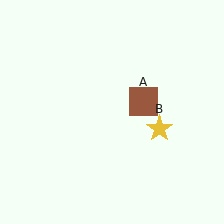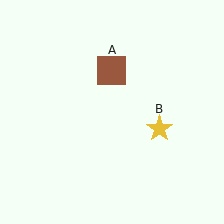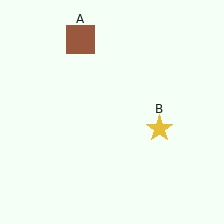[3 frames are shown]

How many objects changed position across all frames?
1 object changed position: brown square (object A).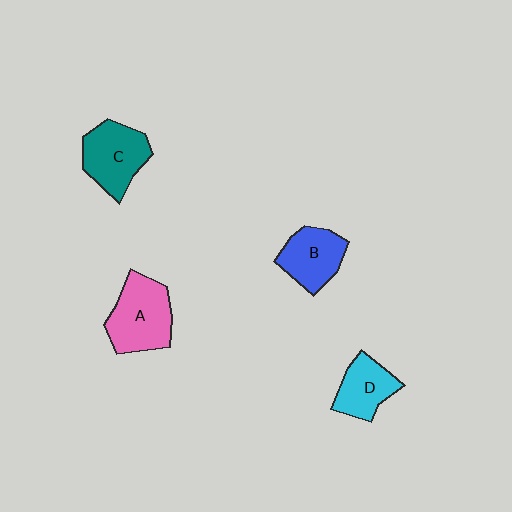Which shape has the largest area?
Shape A (pink).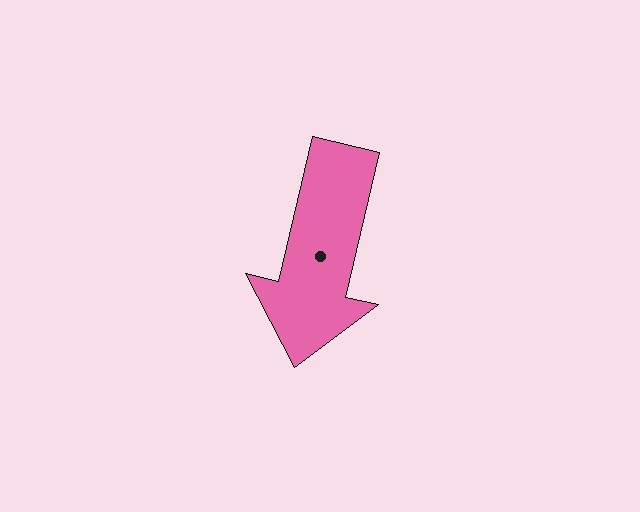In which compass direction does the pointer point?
South.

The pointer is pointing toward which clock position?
Roughly 6 o'clock.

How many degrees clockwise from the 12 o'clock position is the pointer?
Approximately 193 degrees.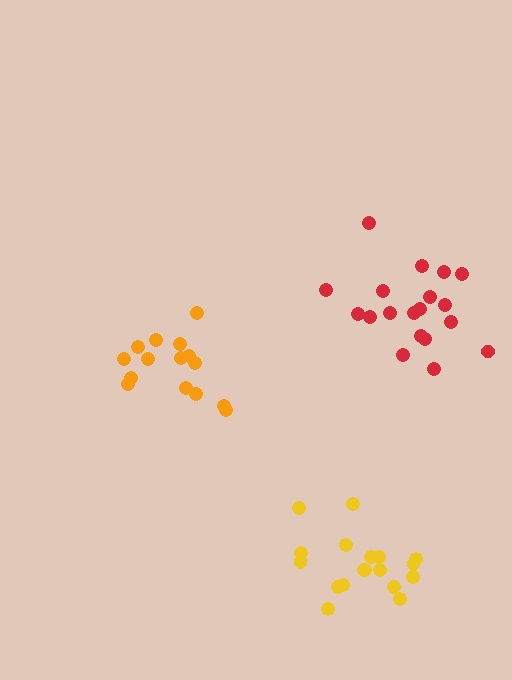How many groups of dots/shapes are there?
There are 3 groups.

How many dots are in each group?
Group 1: 18 dots, Group 2: 15 dots, Group 3: 19 dots (52 total).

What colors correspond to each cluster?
The clusters are colored: yellow, orange, red.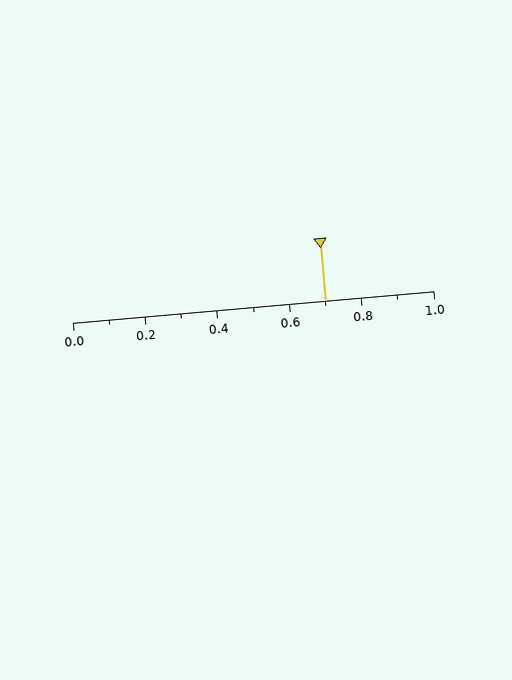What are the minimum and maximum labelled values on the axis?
The axis runs from 0.0 to 1.0.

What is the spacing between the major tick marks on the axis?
The major ticks are spaced 0.2 apart.